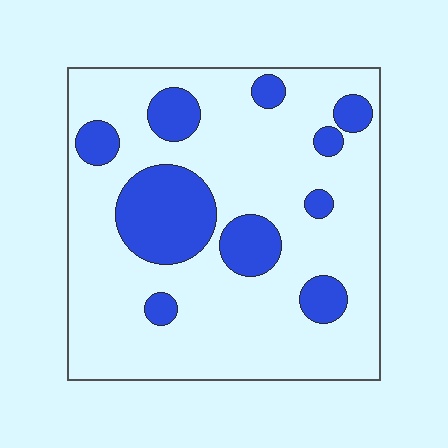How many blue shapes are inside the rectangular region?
10.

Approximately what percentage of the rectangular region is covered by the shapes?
Approximately 20%.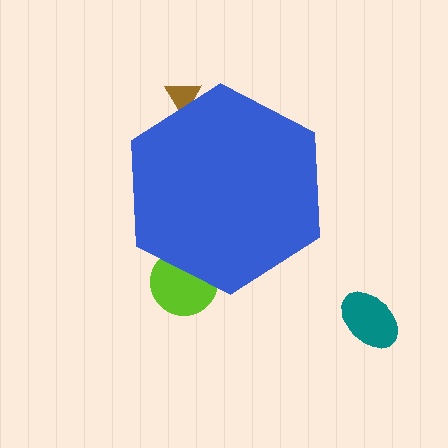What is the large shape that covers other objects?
A blue hexagon.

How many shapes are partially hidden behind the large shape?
2 shapes are partially hidden.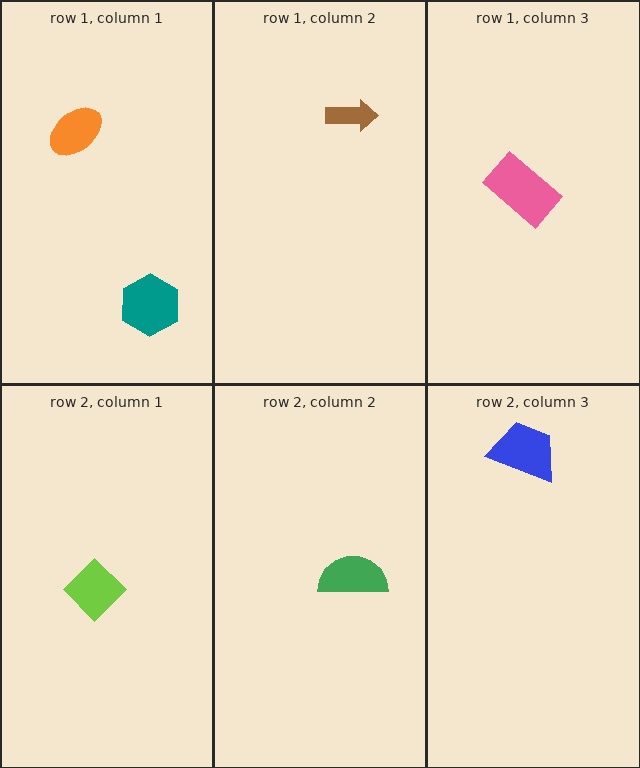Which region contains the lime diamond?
The row 2, column 1 region.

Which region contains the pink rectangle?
The row 1, column 3 region.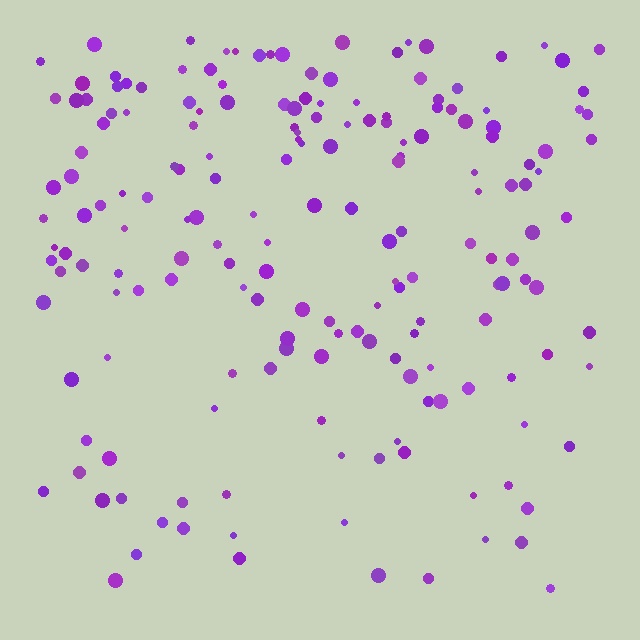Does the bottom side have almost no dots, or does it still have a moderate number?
Still a moderate number, just noticeably fewer than the top.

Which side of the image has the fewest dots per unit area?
The bottom.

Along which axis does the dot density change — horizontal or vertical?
Vertical.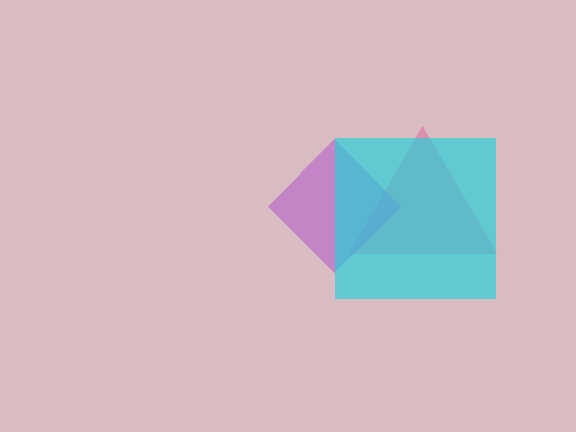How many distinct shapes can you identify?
There are 3 distinct shapes: a pink triangle, a purple diamond, a cyan square.